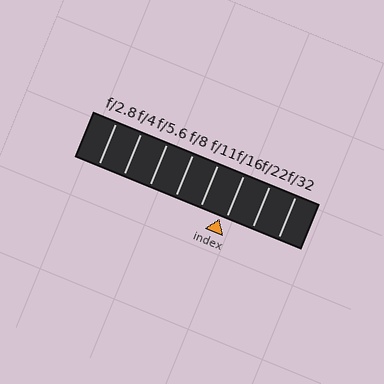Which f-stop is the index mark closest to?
The index mark is closest to f/16.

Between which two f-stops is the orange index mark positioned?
The index mark is between f/11 and f/16.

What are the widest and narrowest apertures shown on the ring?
The widest aperture shown is f/2.8 and the narrowest is f/32.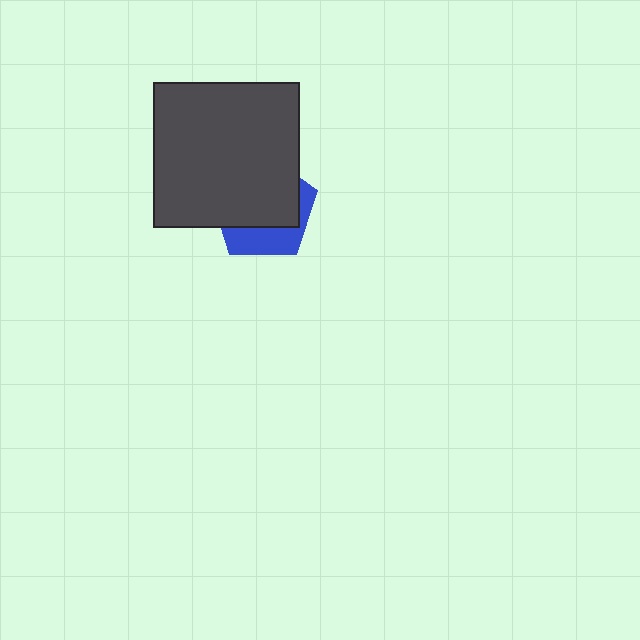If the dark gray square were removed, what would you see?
You would see the complete blue pentagon.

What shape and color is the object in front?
The object in front is a dark gray square.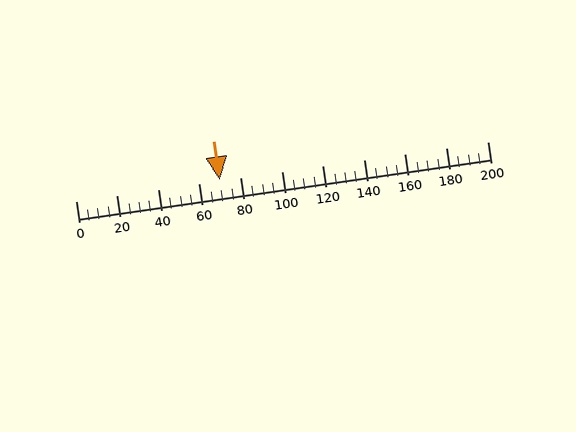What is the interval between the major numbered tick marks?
The major tick marks are spaced 20 units apart.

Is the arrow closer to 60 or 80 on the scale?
The arrow is closer to 80.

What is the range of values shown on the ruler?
The ruler shows values from 0 to 200.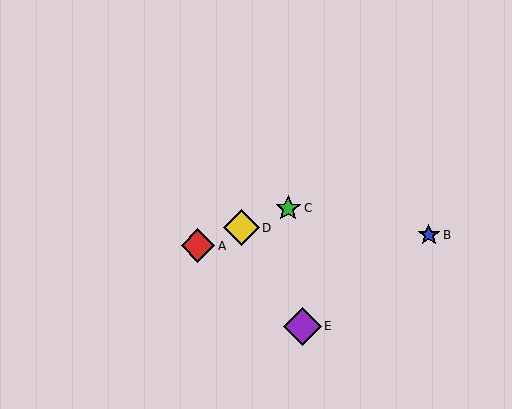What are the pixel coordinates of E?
Object E is at (303, 326).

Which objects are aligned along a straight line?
Objects A, C, D are aligned along a straight line.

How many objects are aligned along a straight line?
3 objects (A, C, D) are aligned along a straight line.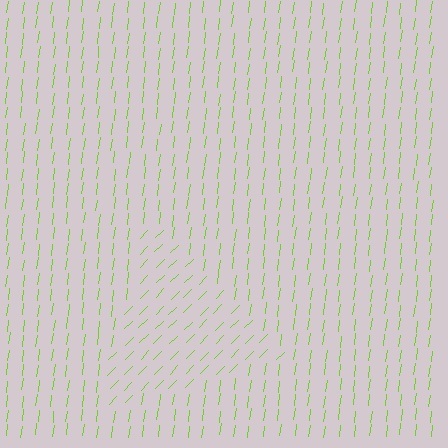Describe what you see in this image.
The image is filled with small lime line segments. A triangle region in the image has lines oriented differently from the surrounding lines, creating a visible texture boundary.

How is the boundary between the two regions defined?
The boundary is defined purely by a change in line orientation (approximately 37 degrees difference). All lines are the same color and thickness.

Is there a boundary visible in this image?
Yes, there is a texture boundary formed by a change in line orientation.